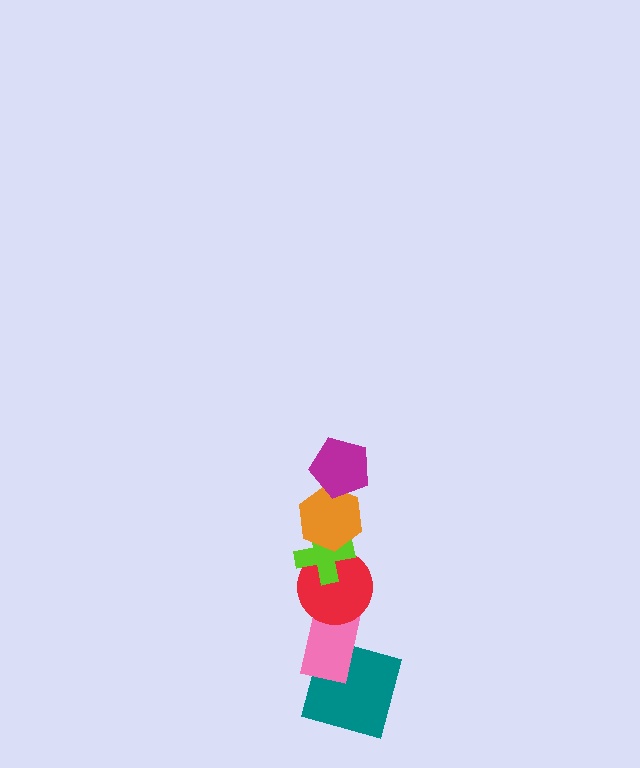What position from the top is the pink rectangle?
The pink rectangle is 5th from the top.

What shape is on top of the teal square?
The pink rectangle is on top of the teal square.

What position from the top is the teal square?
The teal square is 6th from the top.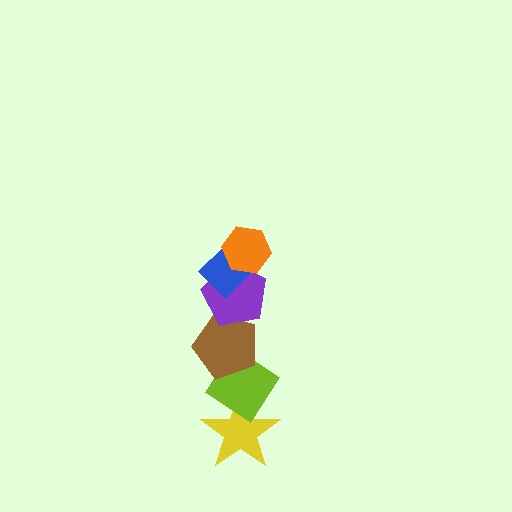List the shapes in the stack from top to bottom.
From top to bottom: the orange hexagon, the blue diamond, the purple pentagon, the brown pentagon, the lime diamond, the yellow star.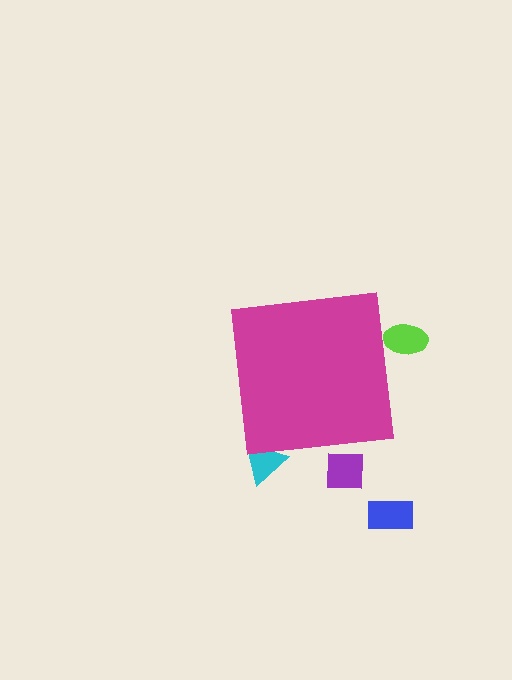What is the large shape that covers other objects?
A magenta square.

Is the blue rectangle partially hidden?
No, the blue rectangle is fully visible.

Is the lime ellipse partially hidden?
Yes, the lime ellipse is partially hidden behind the magenta square.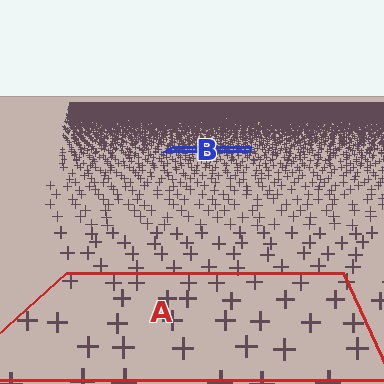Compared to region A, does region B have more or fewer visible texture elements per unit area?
Region B has more texture elements per unit area — they are packed more densely because it is farther away.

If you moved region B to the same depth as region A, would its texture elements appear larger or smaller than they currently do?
They would appear larger. At a closer depth, the same texture elements are projected at a bigger on-screen size.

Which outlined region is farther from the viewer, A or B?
Region B is farther from the viewer — the texture elements inside it appear smaller and more densely packed.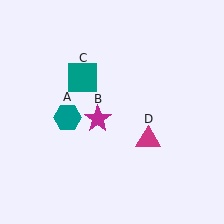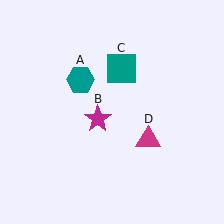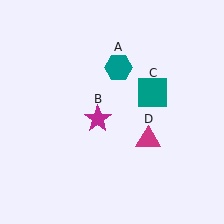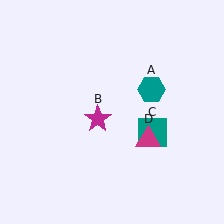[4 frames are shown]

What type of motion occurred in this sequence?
The teal hexagon (object A), teal square (object C) rotated clockwise around the center of the scene.